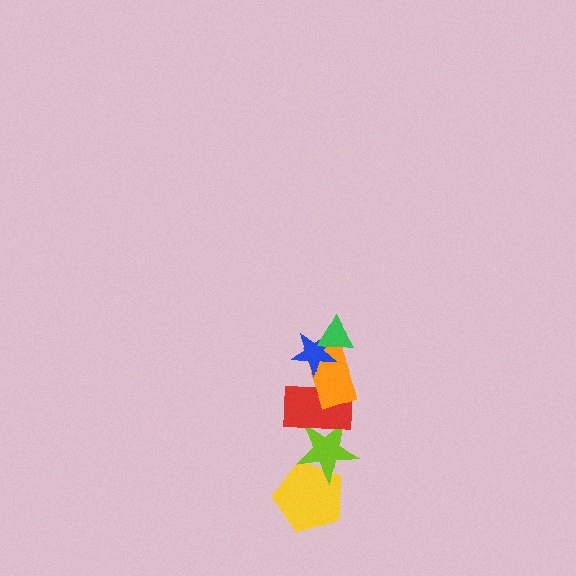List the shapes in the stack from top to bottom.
From top to bottom: the green triangle, the blue star, the orange rectangle, the red rectangle, the lime star, the yellow pentagon.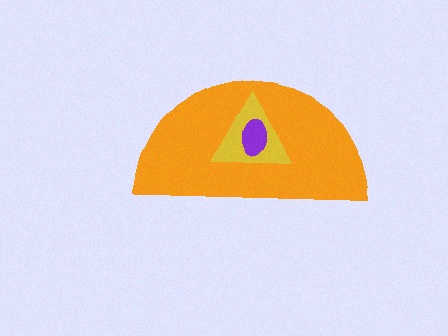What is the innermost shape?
The purple ellipse.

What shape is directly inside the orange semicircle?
The yellow triangle.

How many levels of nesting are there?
3.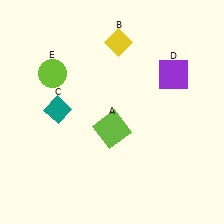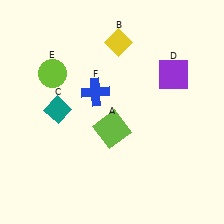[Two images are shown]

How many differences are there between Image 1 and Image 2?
There is 1 difference between the two images.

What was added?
A blue cross (F) was added in Image 2.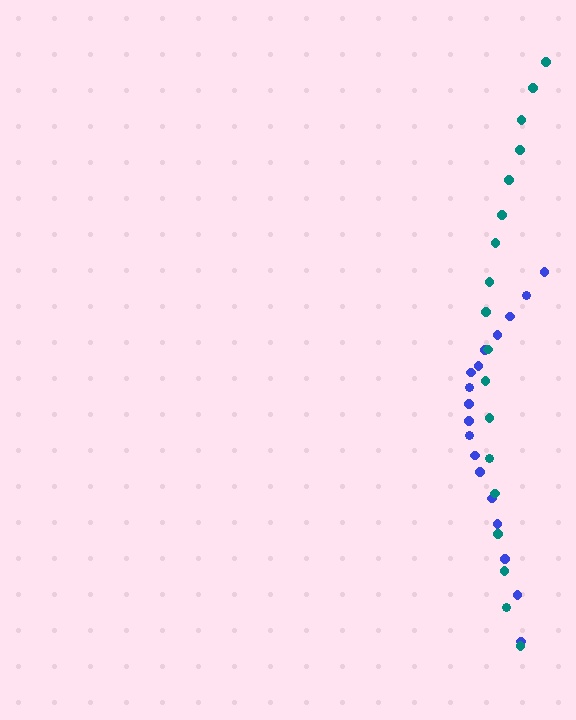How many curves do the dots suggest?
There are 2 distinct paths.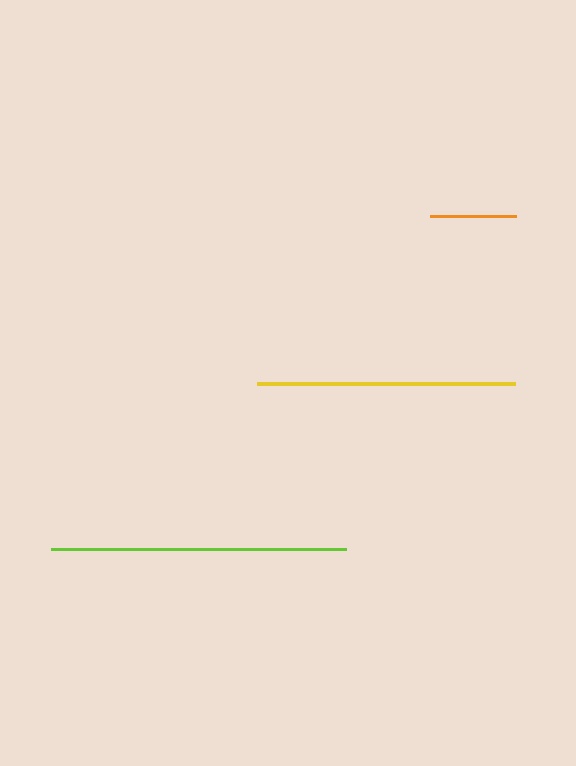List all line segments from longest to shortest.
From longest to shortest: lime, yellow, orange.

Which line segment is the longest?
The lime line is the longest at approximately 296 pixels.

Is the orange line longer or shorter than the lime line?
The lime line is longer than the orange line.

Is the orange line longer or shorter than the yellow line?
The yellow line is longer than the orange line.